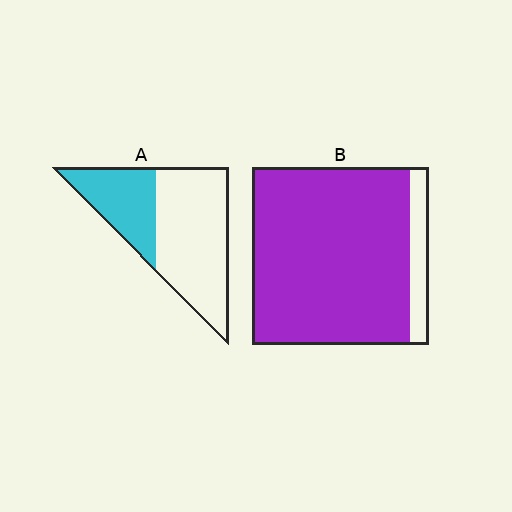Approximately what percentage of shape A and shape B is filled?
A is approximately 35% and B is approximately 90%.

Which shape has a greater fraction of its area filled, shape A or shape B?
Shape B.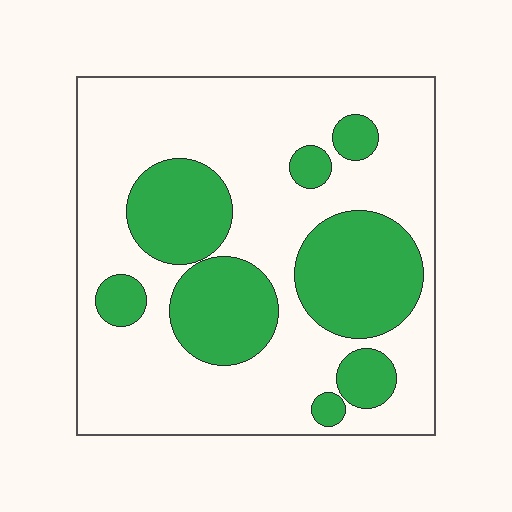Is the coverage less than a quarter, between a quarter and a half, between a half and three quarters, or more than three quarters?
Between a quarter and a half.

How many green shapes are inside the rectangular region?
8.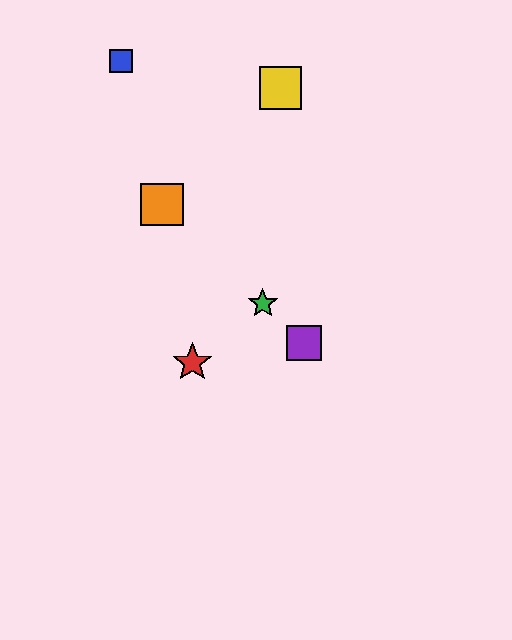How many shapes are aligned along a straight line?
3 shapes (the green star, the purple square, the orange square) are aligned along a straight line.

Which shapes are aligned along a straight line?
The green star, the purple square, the orange square are aligned along a straight line.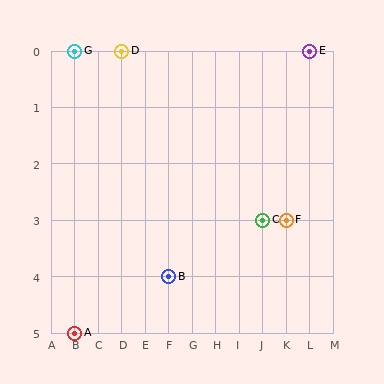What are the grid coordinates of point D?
Point D is at grid coordinates (D, 0).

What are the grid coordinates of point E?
Point E is at grid coordinates (L, 0).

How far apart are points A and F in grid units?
Points A and F are 9 columns and 2 rows apart (about 9.2 grid units diagonally).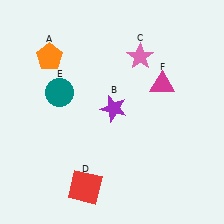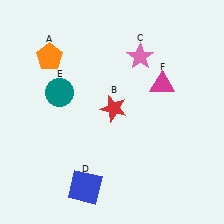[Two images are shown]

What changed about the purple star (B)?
In Image 1, B is purple. In Image 2, it changed to red.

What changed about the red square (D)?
In Image 1, D is red. In Image 2, it changed to blue.